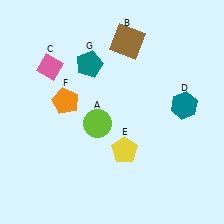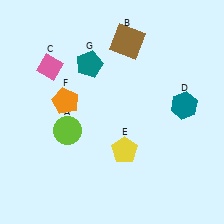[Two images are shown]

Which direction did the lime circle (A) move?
The lime circle (A) moved left.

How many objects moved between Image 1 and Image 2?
1 object moved between the two images.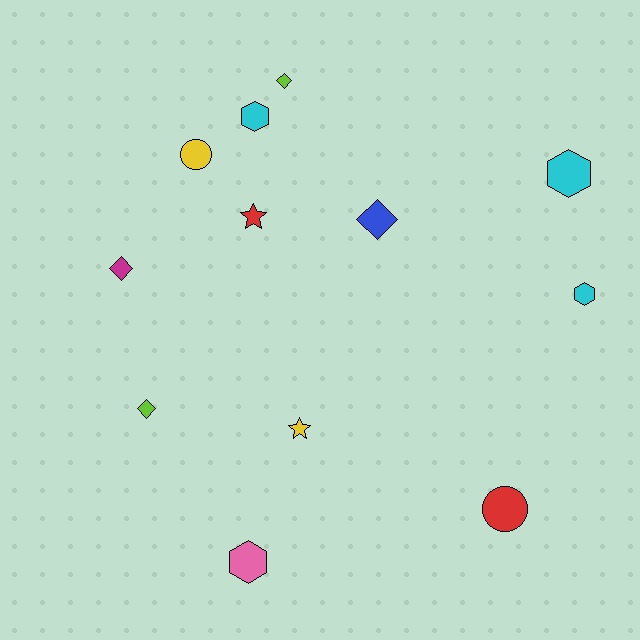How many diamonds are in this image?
There are 4 diamonds.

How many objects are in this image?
There are 12 objects.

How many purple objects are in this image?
There are no purple objects.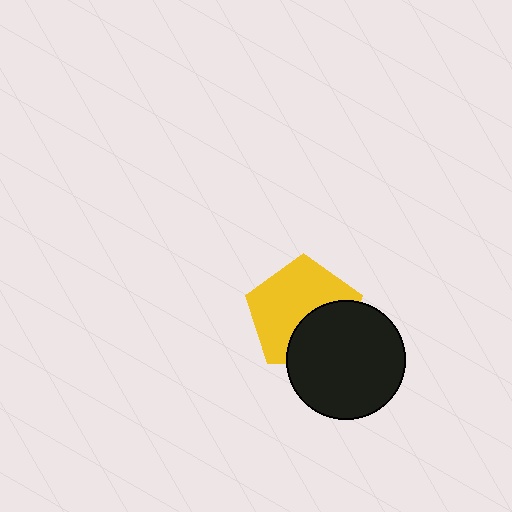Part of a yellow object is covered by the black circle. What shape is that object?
It is a pentagon.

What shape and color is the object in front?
The object in front is a black circle.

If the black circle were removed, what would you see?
You would see the complete yellow pentagon.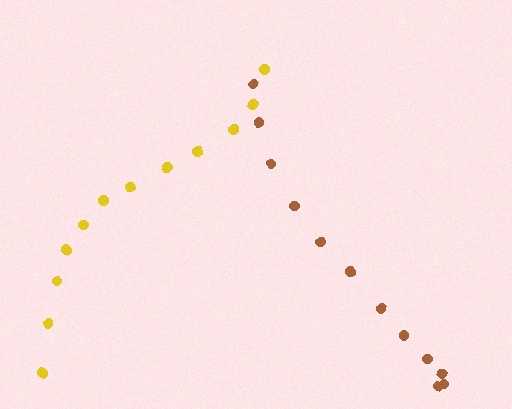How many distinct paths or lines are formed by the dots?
There are 2 distinct paths.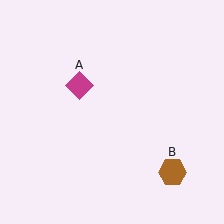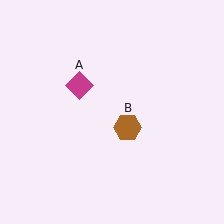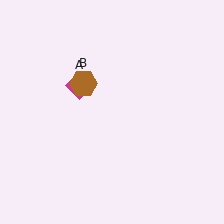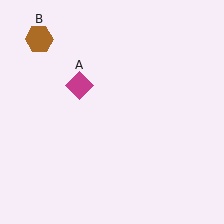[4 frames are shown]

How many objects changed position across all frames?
1 object changed position: brown hexagon (object B).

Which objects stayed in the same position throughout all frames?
Magenta diamond (object A) remained stationary.